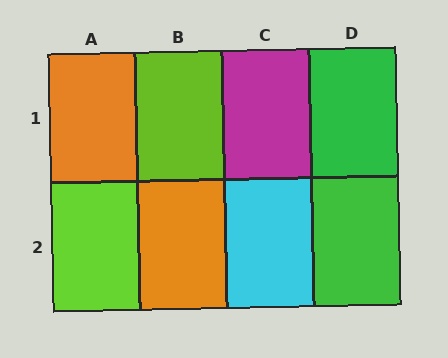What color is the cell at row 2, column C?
Cyan.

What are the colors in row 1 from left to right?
Orange, lime, magenta, green.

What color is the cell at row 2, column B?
Orange.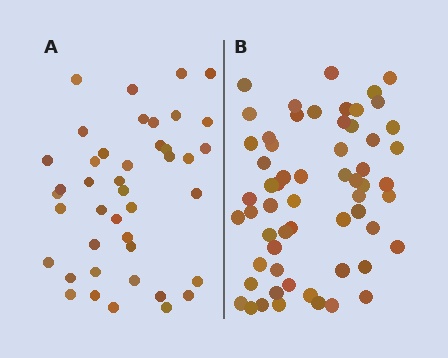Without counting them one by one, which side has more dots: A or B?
Region B (the right region) has more dots.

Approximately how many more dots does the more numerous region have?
Region B has approximately 20 more dots than region A.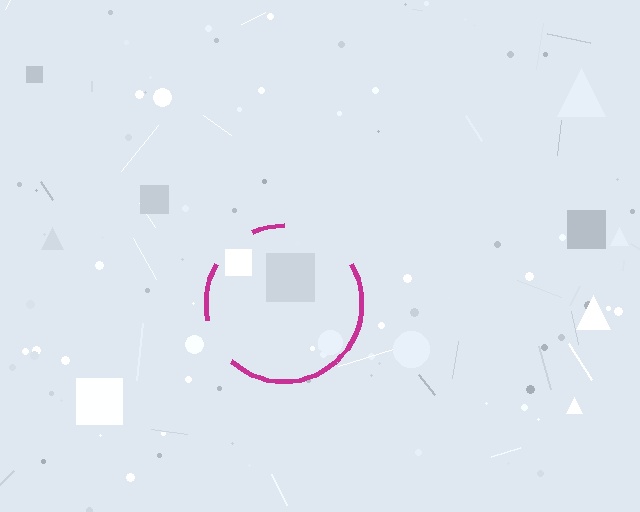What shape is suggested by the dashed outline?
The dashed outline suggests a circle.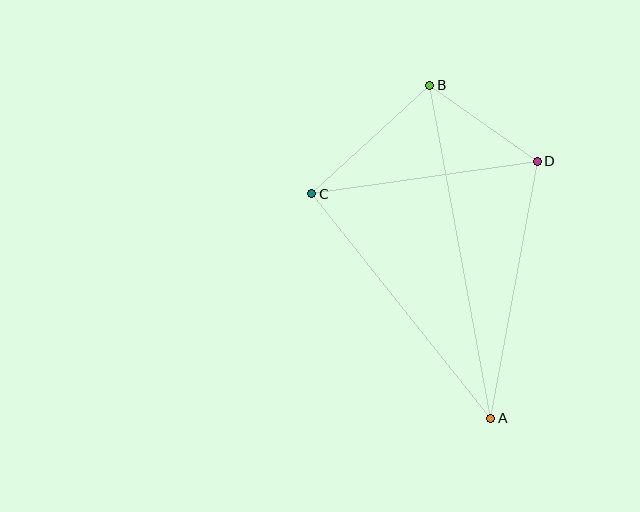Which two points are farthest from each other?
Points A and B are farthest from each other.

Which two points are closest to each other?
Points B and D are closest to each other.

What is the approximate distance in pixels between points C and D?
The distance between C and D is approximately 228 pixels.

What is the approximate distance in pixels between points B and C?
The distance between B and C is approximately 160 pixels.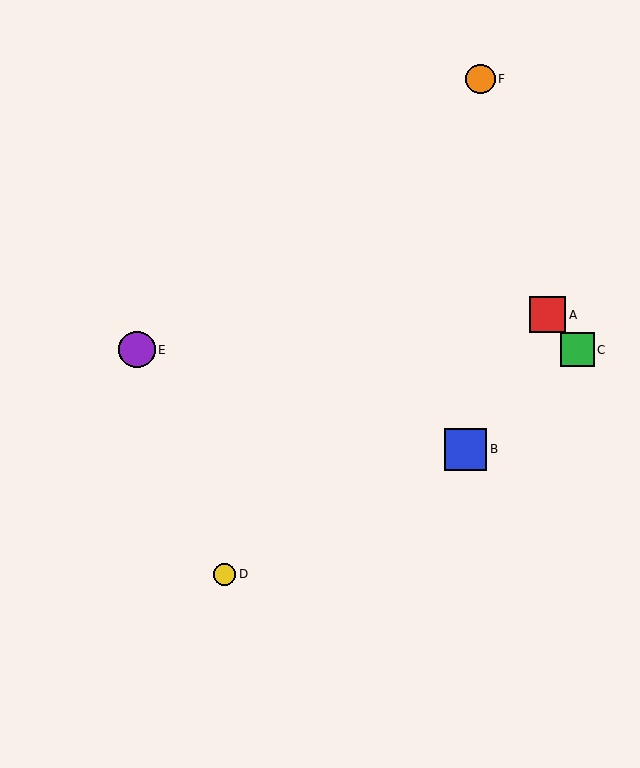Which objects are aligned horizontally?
Objects C, E are aligned horizontally.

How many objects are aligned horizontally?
2 objects (C, E) are aligned horizontally.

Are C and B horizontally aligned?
No, C is at y≈350 and B is at y≈449.